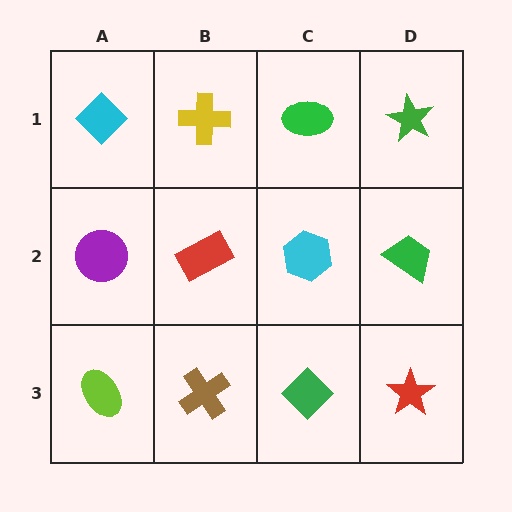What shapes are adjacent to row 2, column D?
A green star (row 1, column D), a red star (row 3, column D), a cyan hexagon (row 2, column C).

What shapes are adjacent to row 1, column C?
A cyan hexagon (row 2, column C), a yellow cross (row 1, column B), a green star (row 1, column D).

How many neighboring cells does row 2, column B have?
4.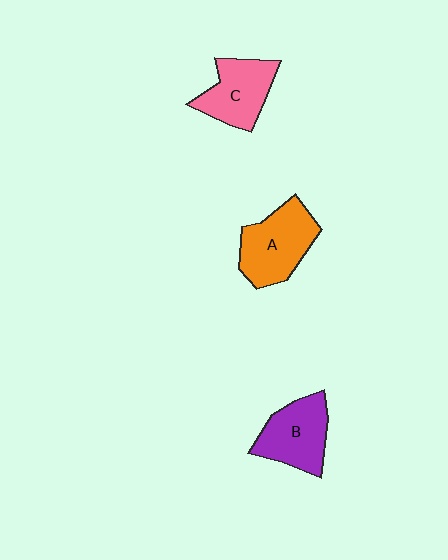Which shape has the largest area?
Shape A (orange).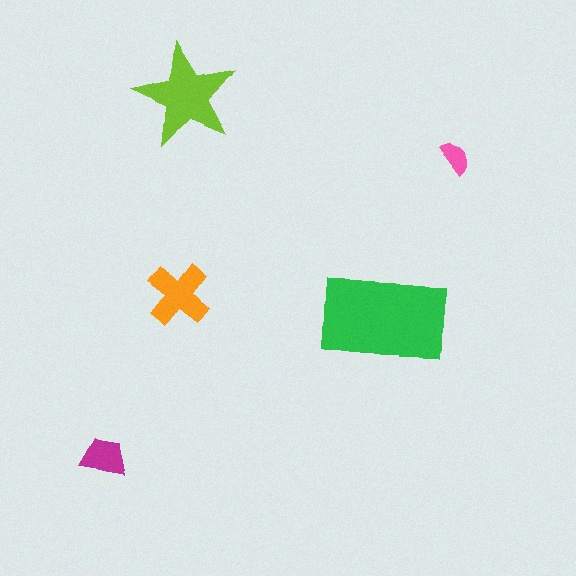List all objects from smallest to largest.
The pink semicircle, the magenta trapezoid, the orange cross, the lime star, the green rectangle.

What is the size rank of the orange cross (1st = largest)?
3rd.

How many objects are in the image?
There are 5 objects in the image.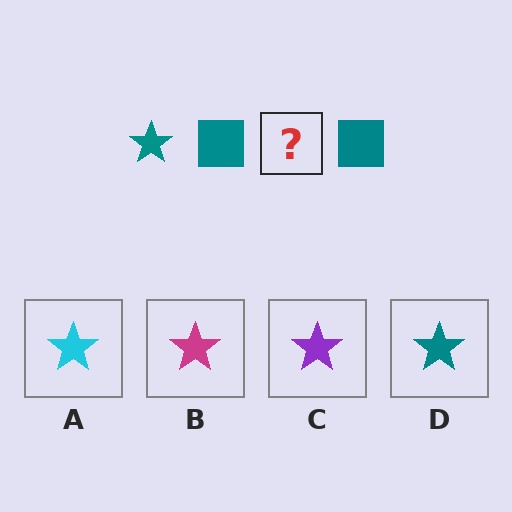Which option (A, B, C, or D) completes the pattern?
D.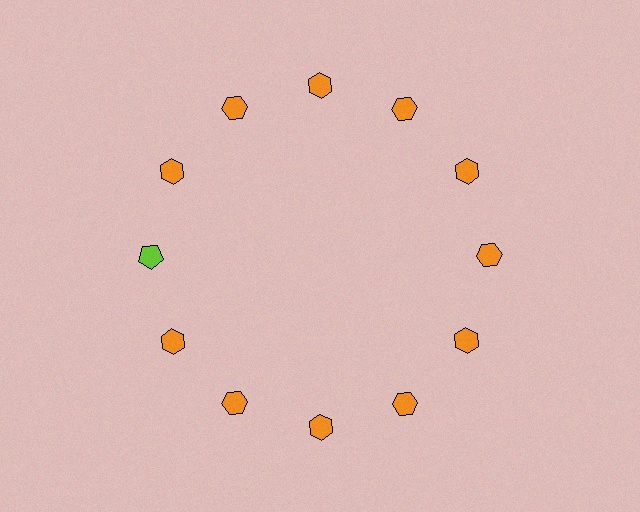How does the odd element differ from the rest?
It differs in both color (lime instead of orange) and shape (pentagon instead of hexagon).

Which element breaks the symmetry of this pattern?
The lime pentagon at roughly the 9 o'clock position breaks the symmetry. All other shapes are orange hexagons.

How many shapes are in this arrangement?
There are 12 shapes arranged in a ring pattern.